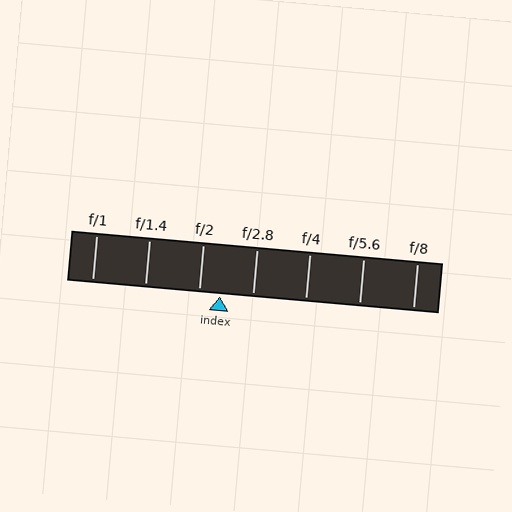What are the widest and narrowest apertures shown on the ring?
The widest aperture shown is f/1 and the narrowest is f/8.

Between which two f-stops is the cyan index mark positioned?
The index mark is between f/2 and f/2.8.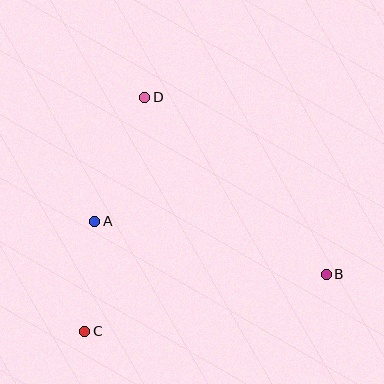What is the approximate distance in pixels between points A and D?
The distance between A and D is approximately 134 pixels.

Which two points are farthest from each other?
Points B and D are farthest from each other.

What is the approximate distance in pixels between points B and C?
The distance between B and C is approximately 248 pixels.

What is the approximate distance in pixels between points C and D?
The distance between C and D is approximately 242 pixels.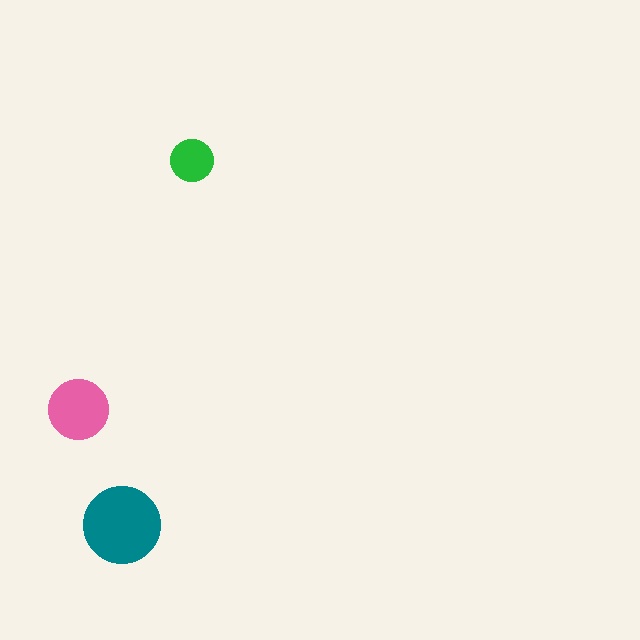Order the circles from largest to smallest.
the teal one, the pink one, the green one.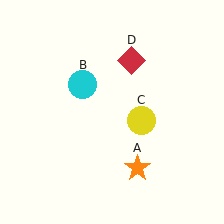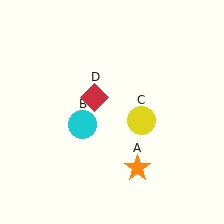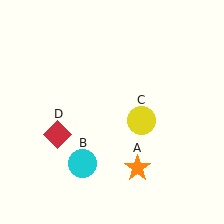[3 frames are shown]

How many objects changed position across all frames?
2 objects changed position: cyan circle (object B), red diamond (object D).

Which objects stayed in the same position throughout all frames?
Orange star (object A) and yellow circle (object C) remained stationary.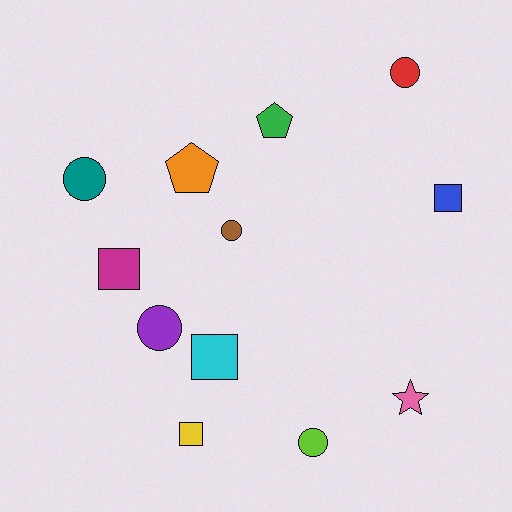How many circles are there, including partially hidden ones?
There are 5 circles.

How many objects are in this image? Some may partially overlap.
There are 12 objects.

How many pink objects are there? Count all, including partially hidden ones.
There is 1 pink object.